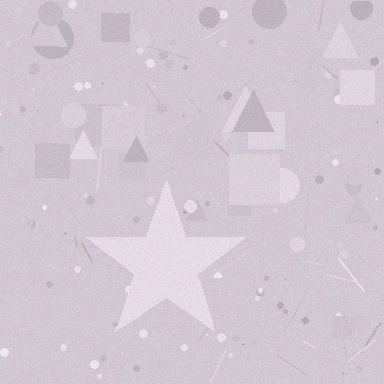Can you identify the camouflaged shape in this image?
The camouflaged shape is a star.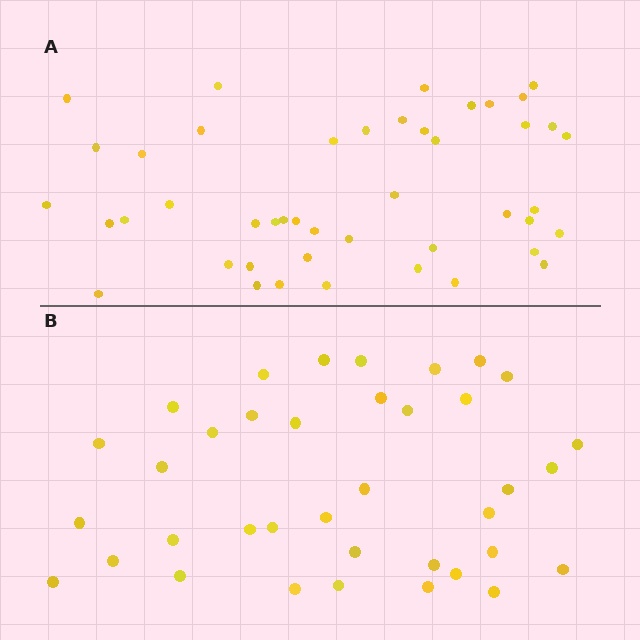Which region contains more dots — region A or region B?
Region A (the top region) has more dots.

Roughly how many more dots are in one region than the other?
Region A has roughly 8 or so more dots than region B.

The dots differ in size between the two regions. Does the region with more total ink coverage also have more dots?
No. Region B has more total ink coverage because its dots are larger, but region A actually contains more individual dots. Total area can be misleading — the number of items is what matters here.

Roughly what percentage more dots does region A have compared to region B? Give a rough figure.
About 20% more.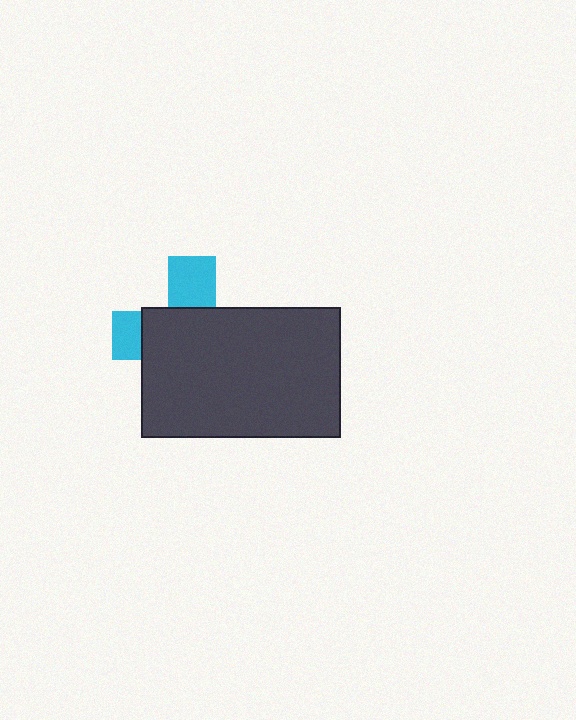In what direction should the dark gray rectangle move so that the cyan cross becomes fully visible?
The dark gray rectangle should move down. That is the shortest direction to clear the overlap and leave the cyan cross fully visible.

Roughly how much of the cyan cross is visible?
A small part of it is visible (roughly 30%).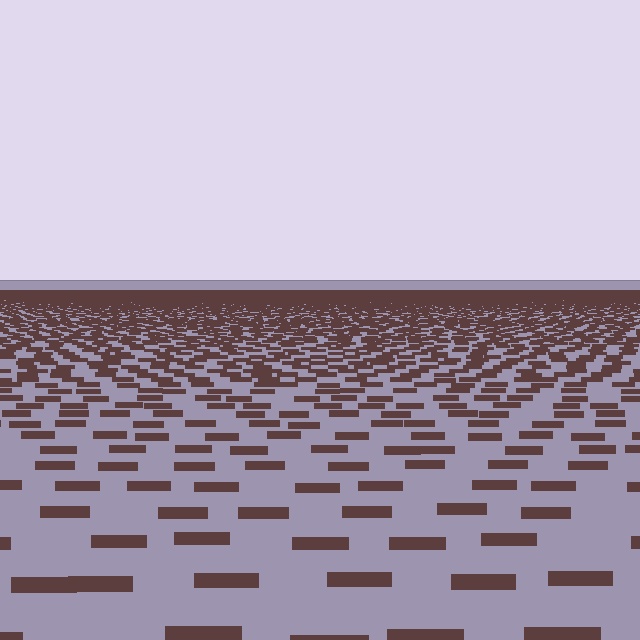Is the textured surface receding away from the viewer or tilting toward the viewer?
The surface is receding away from the viewer. Texture elements get smaller and denser toward the top.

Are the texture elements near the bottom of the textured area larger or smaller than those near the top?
Larger. Near the bottom, elements are closer to the viewer and appear at a bigger on-screen size.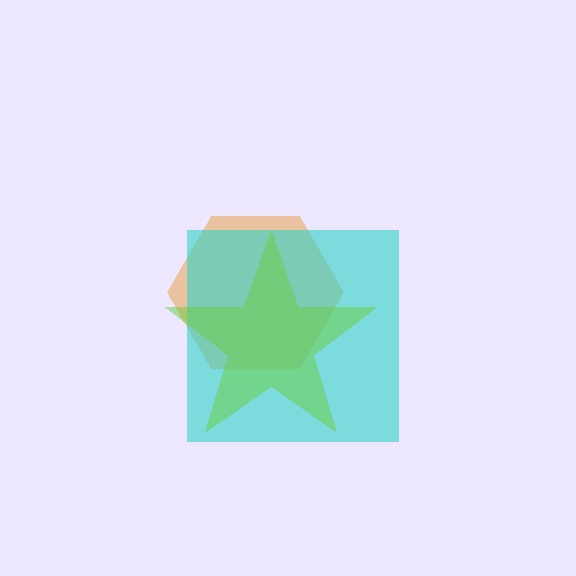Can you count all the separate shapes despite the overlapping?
Yes, there are 3 separate shapes.